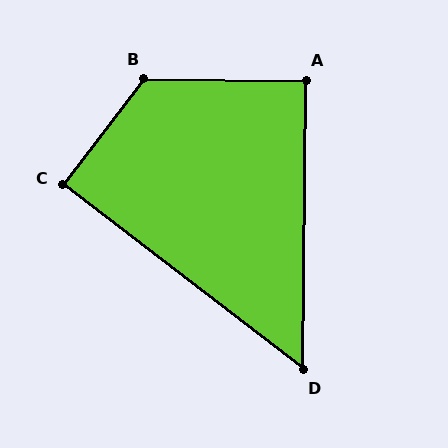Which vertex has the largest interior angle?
B, at approximately 127 degrees.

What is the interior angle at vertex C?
Approximately 90 degrees (approximately right).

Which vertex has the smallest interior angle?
D, at approximately 53 degrees.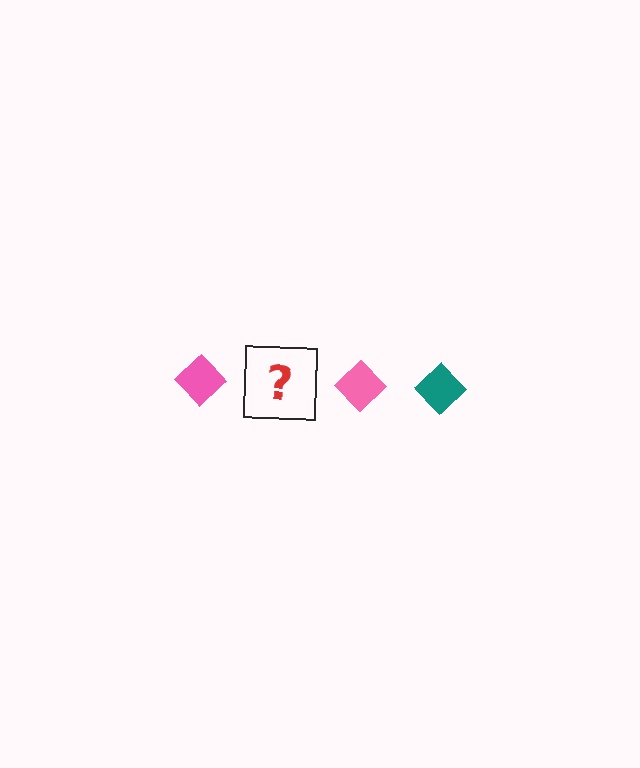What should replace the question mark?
The question mark should be replaced with a teal diamond.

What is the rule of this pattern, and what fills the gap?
The rule is that the pattern cycles through pink, teal diamonds. The gap should be filled with a teal diamond.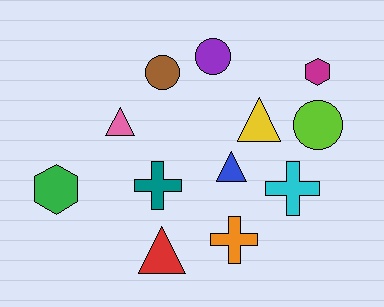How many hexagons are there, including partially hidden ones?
There are 2 hexagons.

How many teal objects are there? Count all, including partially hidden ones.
There is 1 teal object.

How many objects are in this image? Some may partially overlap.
There are 12 objects.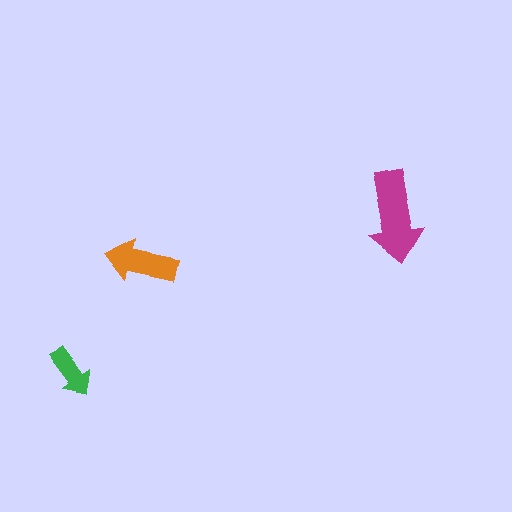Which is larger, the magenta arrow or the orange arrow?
The magenta one.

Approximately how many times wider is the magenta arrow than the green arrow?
About 1.5 times wider.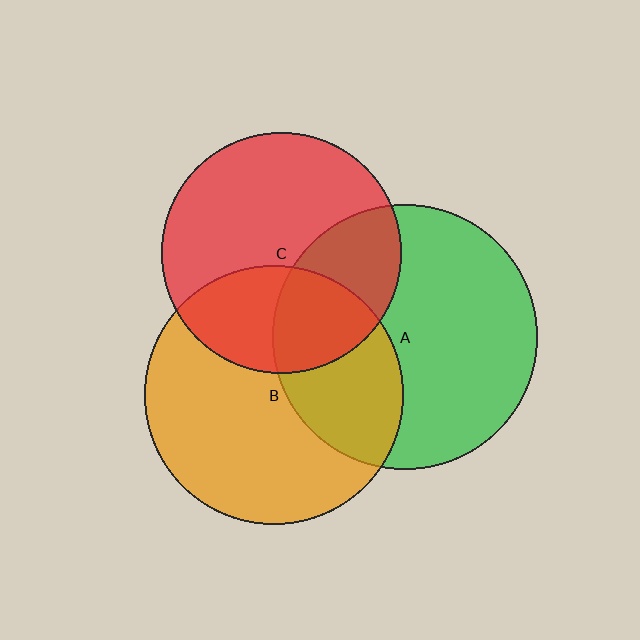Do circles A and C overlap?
Yes.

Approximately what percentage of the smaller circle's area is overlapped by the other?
Approximately 30%.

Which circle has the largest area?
Circle A (green).